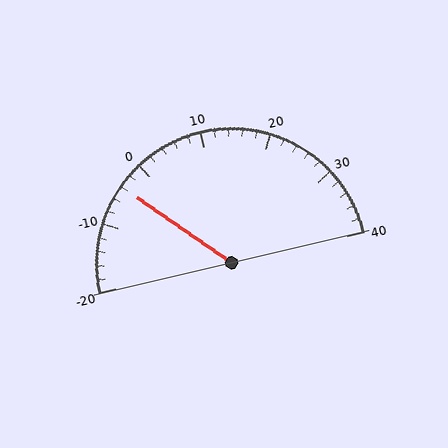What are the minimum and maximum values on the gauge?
The gauge ranges from -20 to 40.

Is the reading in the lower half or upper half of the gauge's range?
The reading is in the lower half of the range (-20 to 40).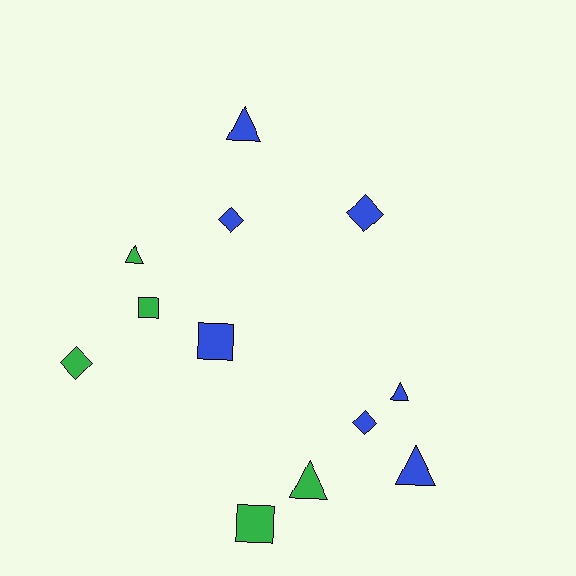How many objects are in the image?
There are 12 objects.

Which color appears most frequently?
Blue, with 7 objects.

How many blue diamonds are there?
There are 3 blue diamonds.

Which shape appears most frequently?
Triangle, with 5 objects.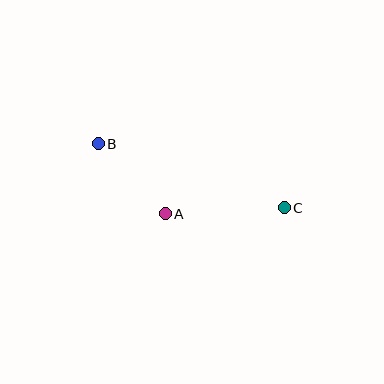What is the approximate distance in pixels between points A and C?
The distance between A and C is approximately 119 pixels.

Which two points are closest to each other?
Points A and B are closest to each other.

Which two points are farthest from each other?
Points B and C are farthest from each other.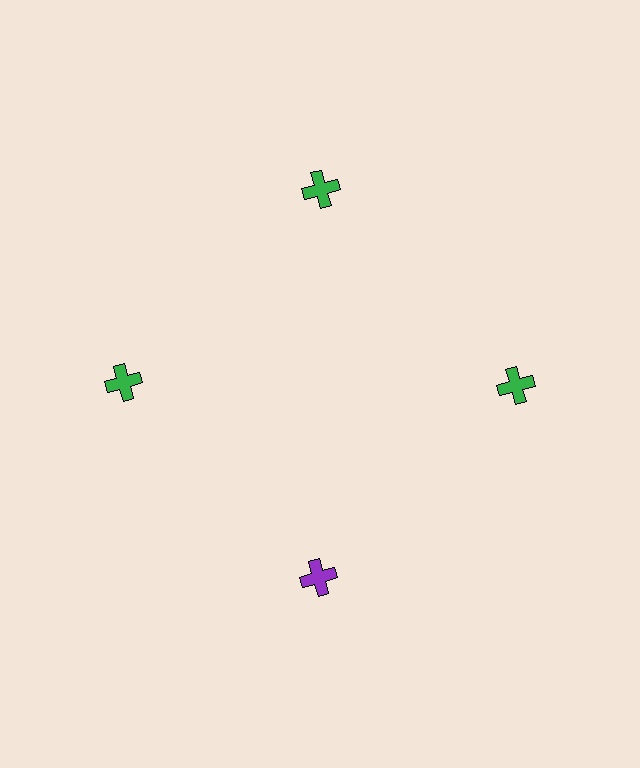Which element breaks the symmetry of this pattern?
The purple cross at roughly the 6 o'clock position breaks the symmetry. All other shapes are green crosses.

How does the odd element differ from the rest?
It has a different color: purple instead of green.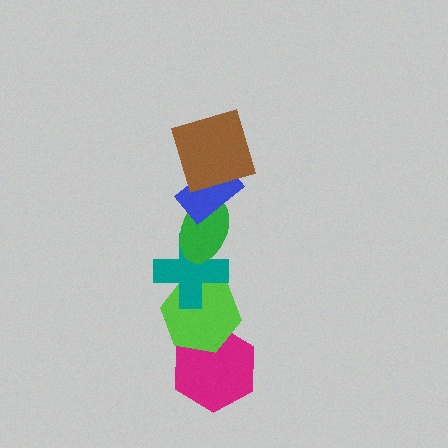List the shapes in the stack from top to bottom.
From top to bottom: the brown square, the blue rectangle, the green ellipse, the teal cross, the lime hexagon, the magenta hexagon.